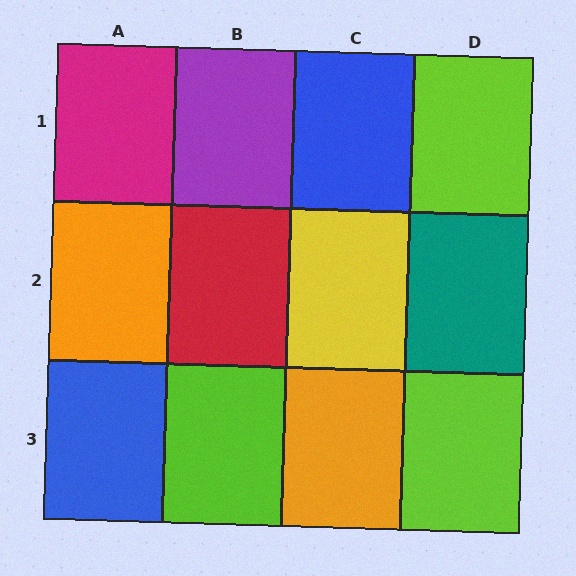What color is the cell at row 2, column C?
Yellow.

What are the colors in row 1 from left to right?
Magenta, purple, blue, lime.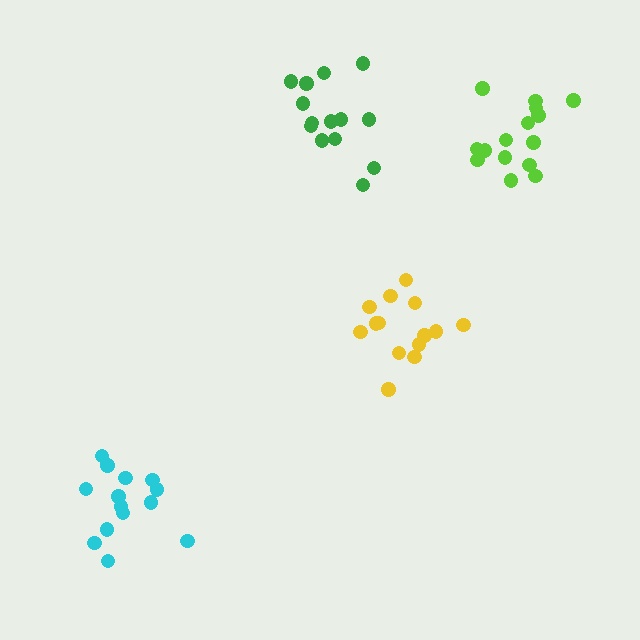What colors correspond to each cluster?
The clusters are colored: green, cyan, lime, yellow.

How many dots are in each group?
Group 1: 14 dots, Group 2: 14 dots, Group 3: 15 dots, Group 4: 14 dots (57 total).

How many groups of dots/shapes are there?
There are 4 groups.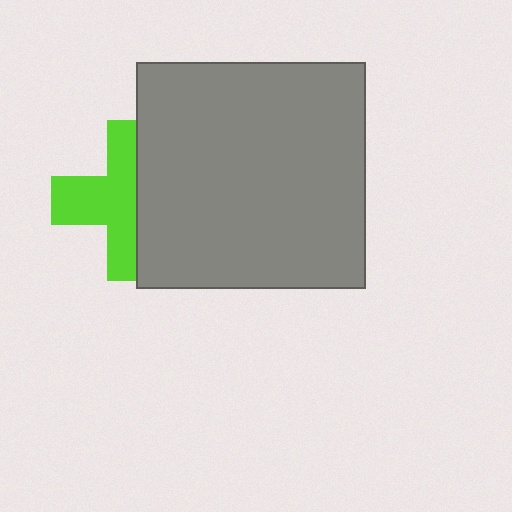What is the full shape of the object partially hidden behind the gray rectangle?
The partially hidden object is a lime cross.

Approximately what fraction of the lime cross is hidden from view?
Roughly 45% of the lime cross is hidden behind the gray rectangle.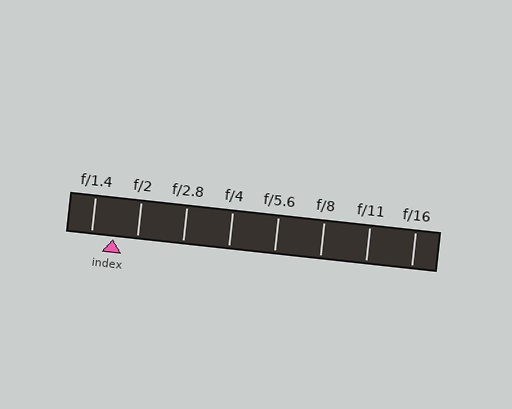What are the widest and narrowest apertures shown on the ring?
The widest aperture shown is f/1.4 and the narrowest is f/16.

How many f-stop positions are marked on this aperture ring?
There are 8 f-stop positions marked.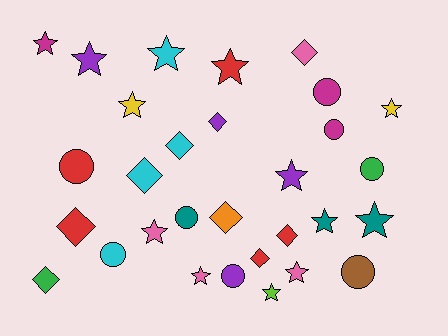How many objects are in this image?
There are 30 objects.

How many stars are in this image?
There are 13 stars.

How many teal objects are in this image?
There are 3 teal objects.